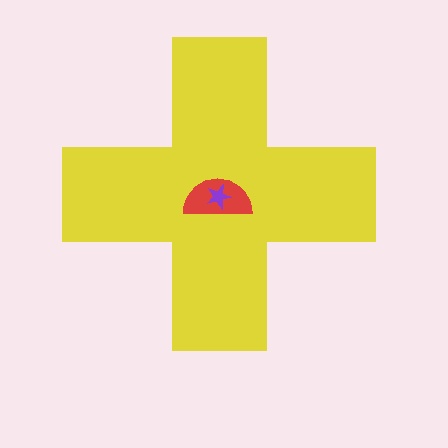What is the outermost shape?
The yellow cross.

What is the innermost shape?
The purple star.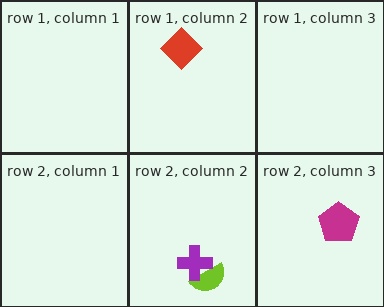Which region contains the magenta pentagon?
The row 2, column 3 region.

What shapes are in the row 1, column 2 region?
The red diamond.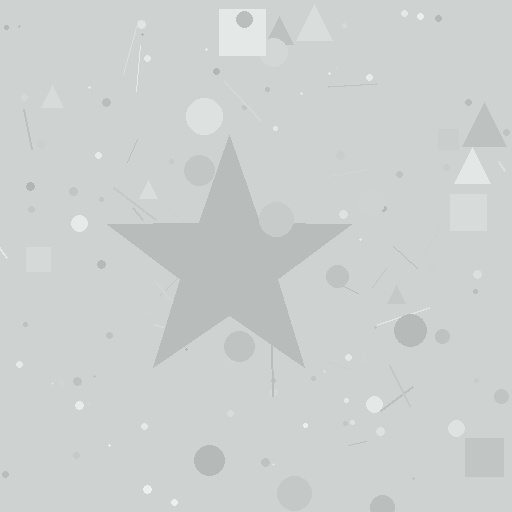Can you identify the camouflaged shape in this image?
The camouflaged shape is a star.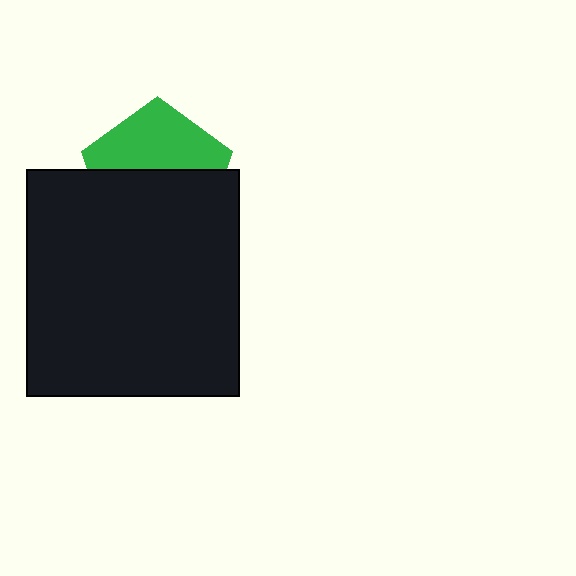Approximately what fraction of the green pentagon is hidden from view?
Roughly 55% of the green pentagon is hidden behind the black rectangle.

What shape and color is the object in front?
The object in front is a black rectangle.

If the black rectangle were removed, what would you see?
You would see the complete green pentagon.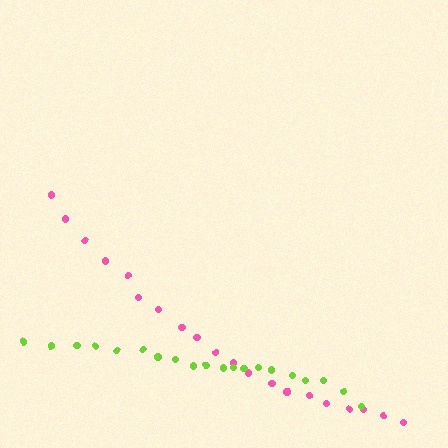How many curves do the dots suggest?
There are 2 distinct paths.